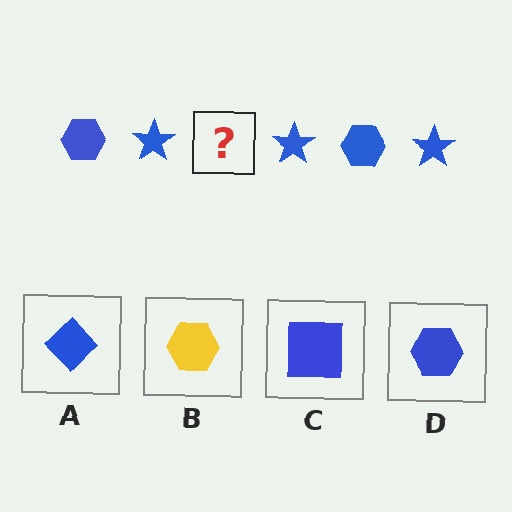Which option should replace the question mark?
Option D.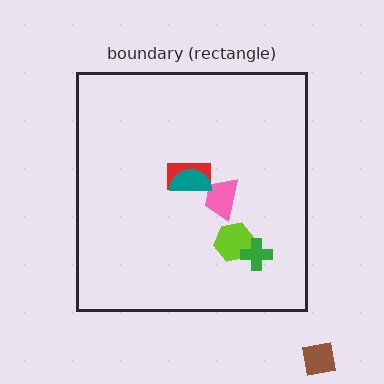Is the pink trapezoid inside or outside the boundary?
Inside.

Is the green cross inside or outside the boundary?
Inside.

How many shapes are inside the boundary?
5 inside, 1 outside.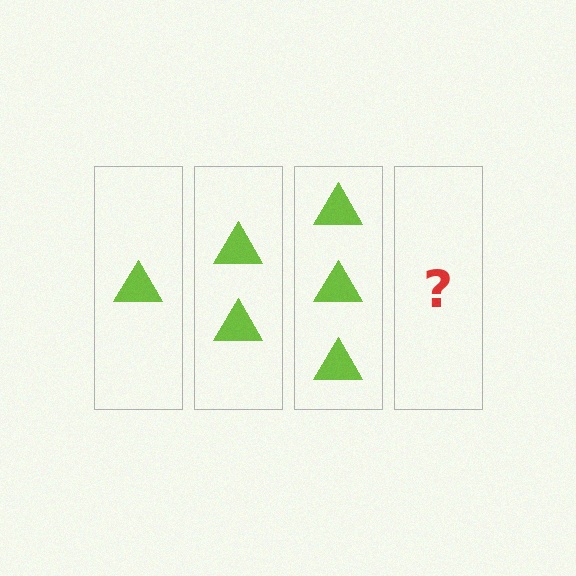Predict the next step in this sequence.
The next step is 4 triangles.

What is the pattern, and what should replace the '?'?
The pattern is that each step adds one more triangle. The '?' should be 4 triangles.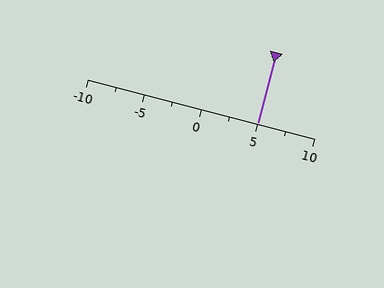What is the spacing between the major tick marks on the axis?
The major ticks are spaced 5 apart.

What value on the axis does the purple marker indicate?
The marker indicates approximately 5.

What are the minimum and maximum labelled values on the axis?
The axis runs from -10 to 10.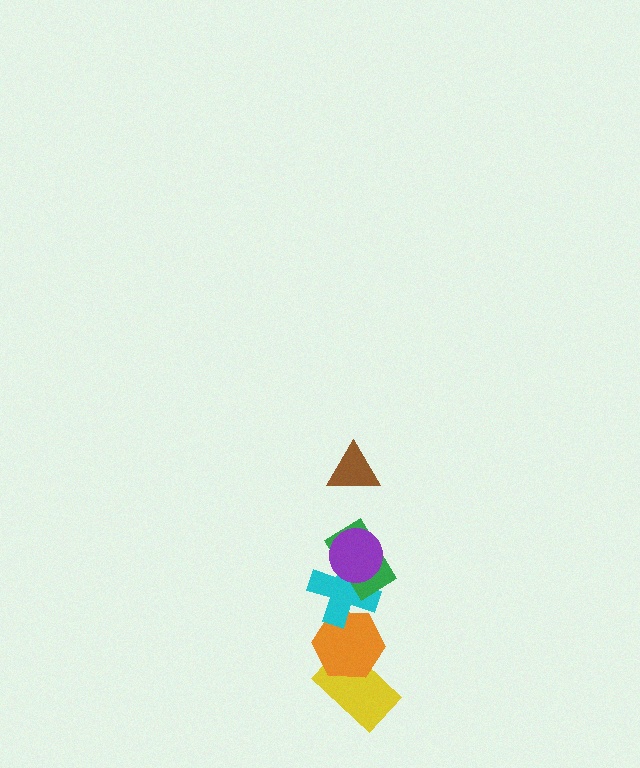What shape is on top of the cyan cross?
The green rectangle is on top of the cyan cross.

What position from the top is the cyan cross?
The cyan cross is 4th from the top.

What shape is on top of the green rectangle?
The purple circle is on top of the green rectangle.